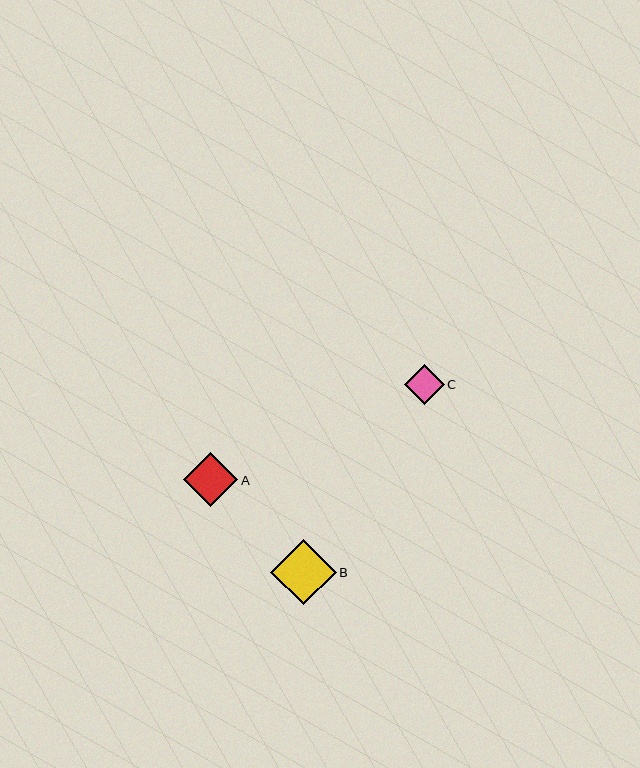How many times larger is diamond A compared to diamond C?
Diamond A is approximately 1.4 times the size of diamond C.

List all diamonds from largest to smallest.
From largest to smallest: B, A, C.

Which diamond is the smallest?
Diamond C is the smallest with a size of approximately 39 pixels.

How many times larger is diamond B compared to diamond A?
Diamond B is approximately 1.2 times the size of diamond A.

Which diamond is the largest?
Diamond B is the largest with a size of approximately 65 pixels.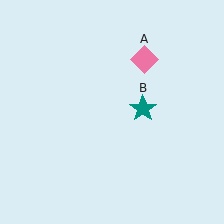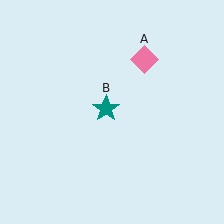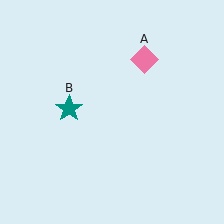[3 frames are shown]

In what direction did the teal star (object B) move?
The teal star (object B) moved left.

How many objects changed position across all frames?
1 object changed position: teal star (object B).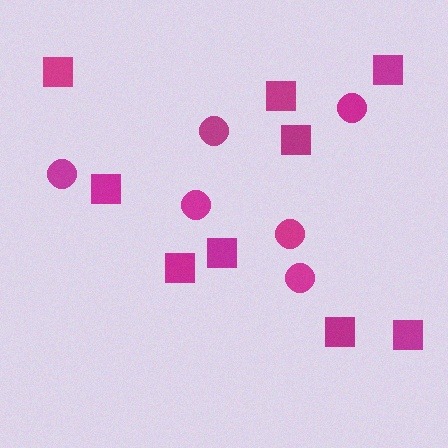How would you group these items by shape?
There are 2 groups: one group of squares (9) and one group of circles (6).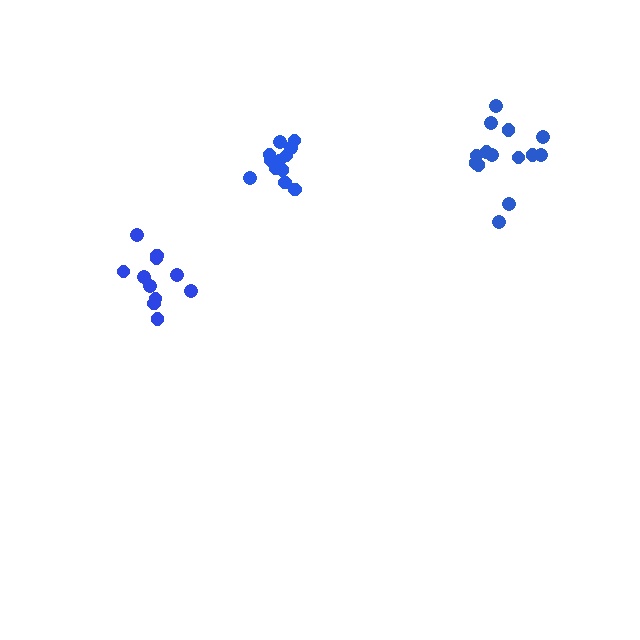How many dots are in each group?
Group 1: 11 dots, Group 2: 14 dots, Group 3: 12 dots (37 total).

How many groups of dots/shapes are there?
There are 3 groups.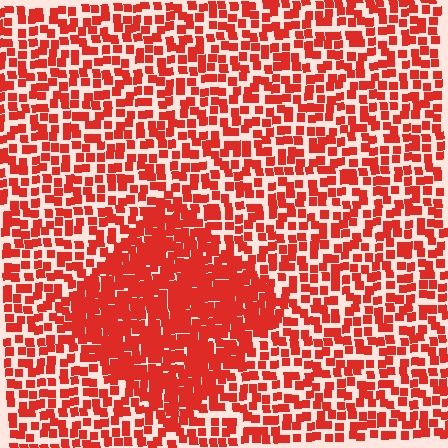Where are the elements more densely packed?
The elements are more densely packed inside the diamond boundary.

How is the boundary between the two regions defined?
The boundary is defined by a change in element density (approximately 2.0x ratio). All elements are the same color, size, and shape.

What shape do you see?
I see a diamond.